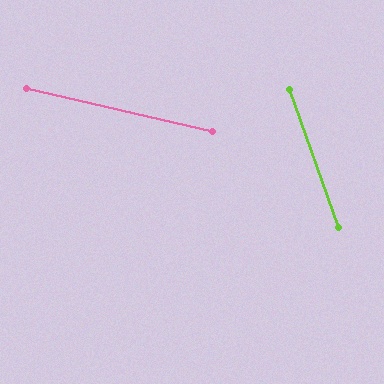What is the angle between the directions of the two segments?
Approximately 57 degrees.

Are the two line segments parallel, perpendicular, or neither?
Neither parallel nor perpendicular — they differ by about 57°.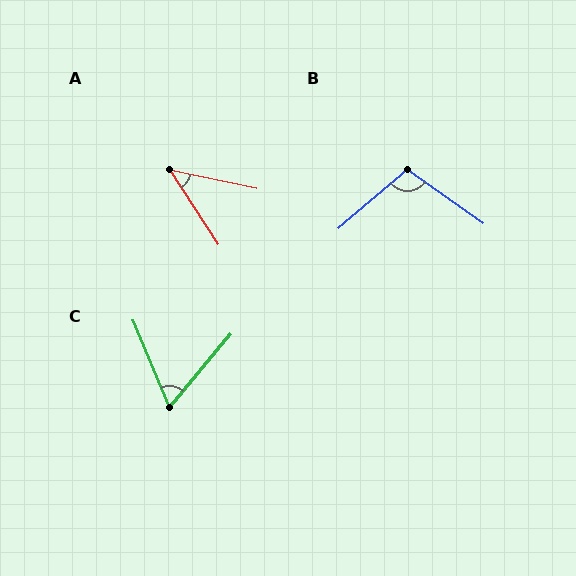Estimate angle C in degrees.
Approximately 63 degrees.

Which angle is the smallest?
A, at approximately 45 degrees.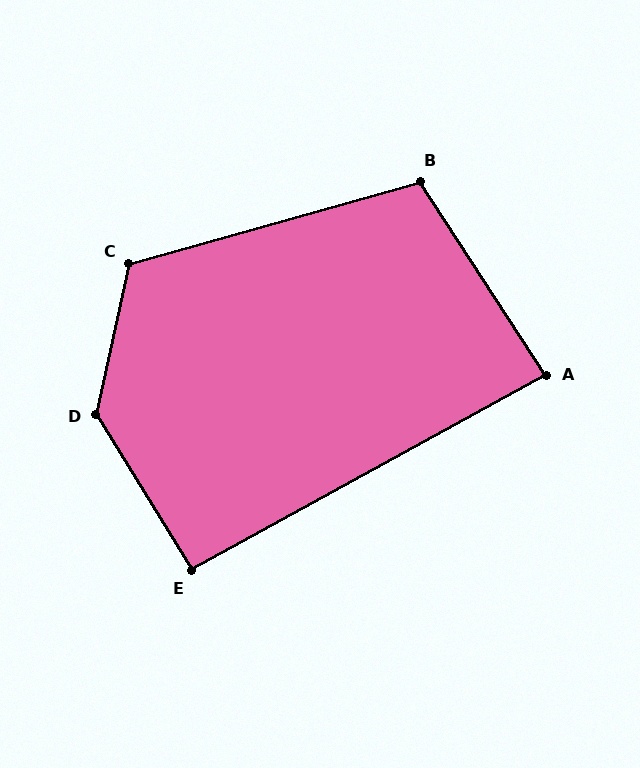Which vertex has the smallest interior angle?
A, at approximately 86 degrees.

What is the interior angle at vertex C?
Approximately 118 degrees (obtuse).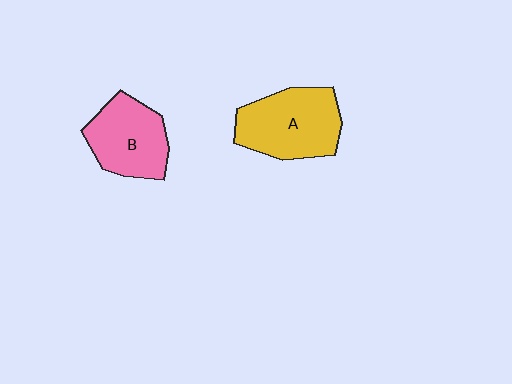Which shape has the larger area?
Shape A (yellow).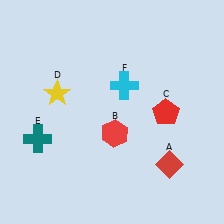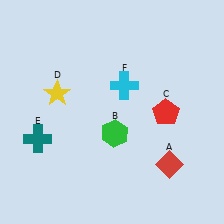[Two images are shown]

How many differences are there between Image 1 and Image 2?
There is 1 difference between the two images.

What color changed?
The hexagon (B) changed from red in Image 1 to green in Image 2.